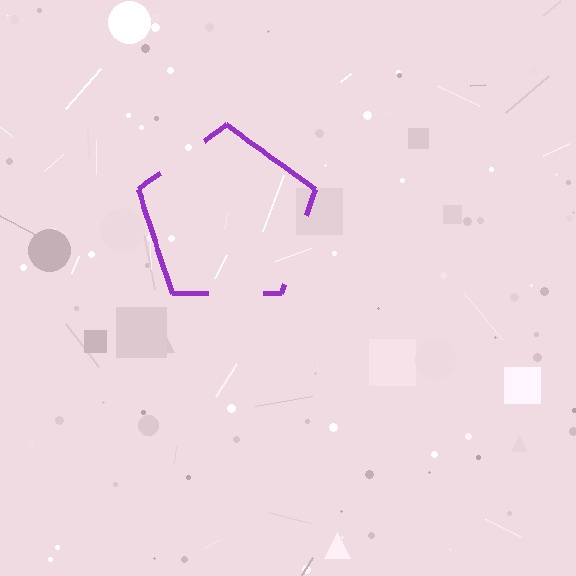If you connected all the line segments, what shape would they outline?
They would outline a pentagon.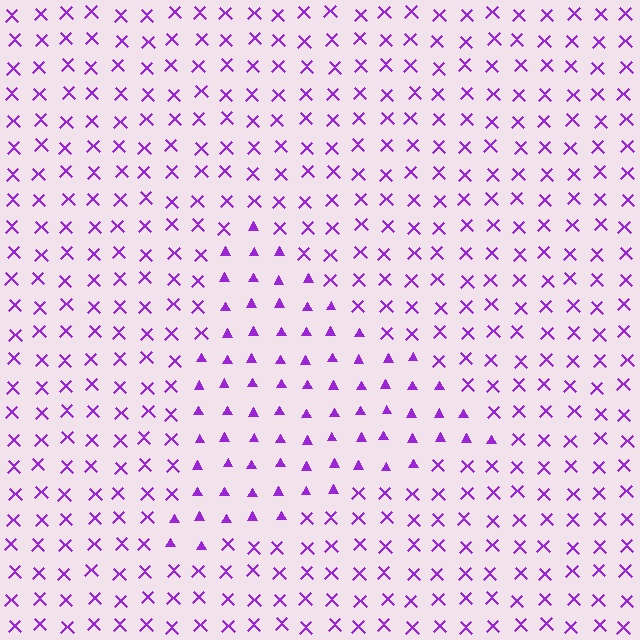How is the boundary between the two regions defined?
The boundary is defined by a change in element shape: triangles inside vs. X marks outside. All elements share the same color and spacing.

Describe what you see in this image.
The image is filled with small purple elements arranged in a uniform grid. A triangle-shaped region contains triangles, while the surrounding area contains X marks. The boundary is defined purely by the change in element shape.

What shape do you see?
I see a triangle.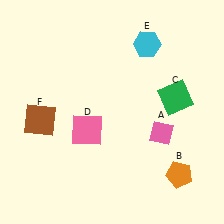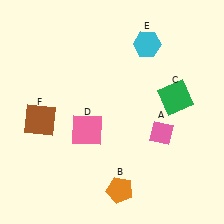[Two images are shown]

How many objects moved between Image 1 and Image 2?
1 object moved between the two images.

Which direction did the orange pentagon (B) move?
The orange pentagon (B) moved left.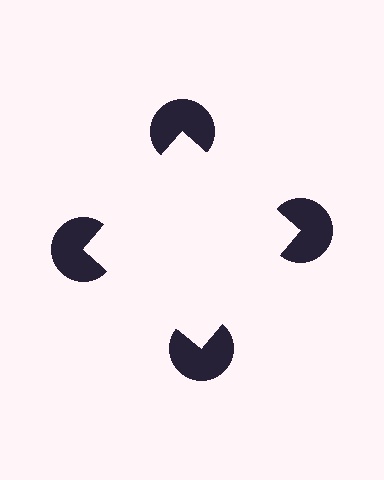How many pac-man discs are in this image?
There are 4 — one at each vertex of the illusory square.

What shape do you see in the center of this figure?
An illusory square — its edges are inferred from the aligned wedge cuts in the pac-man discs, not physically drawn.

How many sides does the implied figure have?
4 sides.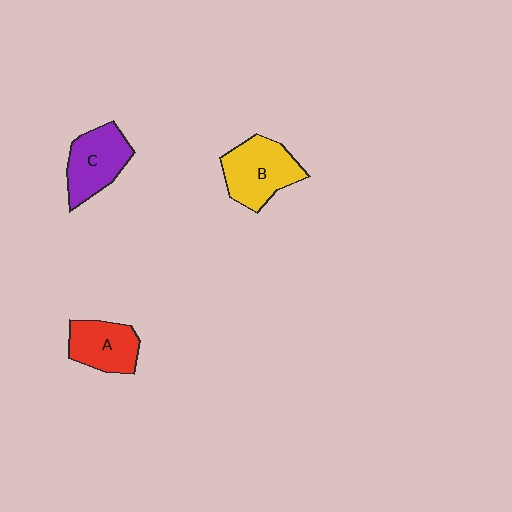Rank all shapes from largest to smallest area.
From largest to smallest: B (yellow), C (purple), A (red).